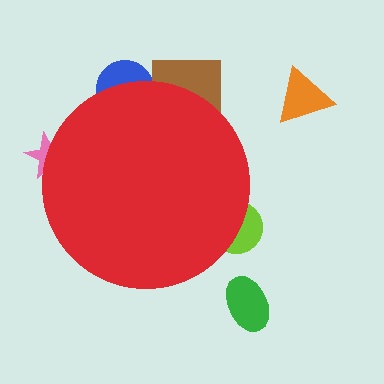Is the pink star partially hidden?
Yes, the pink star is partially hidden behind the red circle.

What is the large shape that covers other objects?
A red circle.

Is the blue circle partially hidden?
Yes, the blue circle is partially hidden behind the red circle.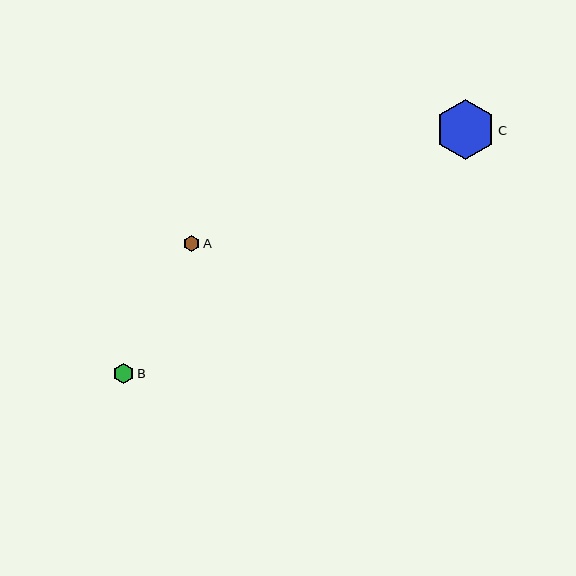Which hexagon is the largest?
Hexagon C is the largest with a size of approximately 60 pixels.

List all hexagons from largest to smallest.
From largest to smallest: C, B, A.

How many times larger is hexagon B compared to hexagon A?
Hexagon B is approximately 1.3 times the size of hexagon A.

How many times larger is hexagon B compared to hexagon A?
Hexagon B is approximately 1.3 times the size of hexagon A.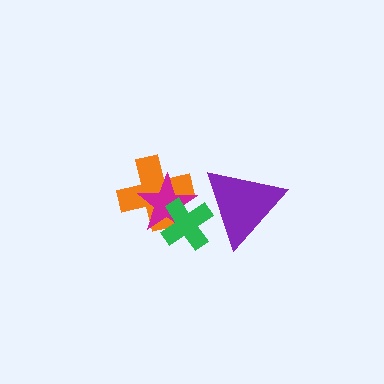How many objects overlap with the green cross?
3 objects overlap with the green cross.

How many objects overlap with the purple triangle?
1 object overlaps with the purple triangle.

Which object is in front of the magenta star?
The green cross is in front of the magenta star.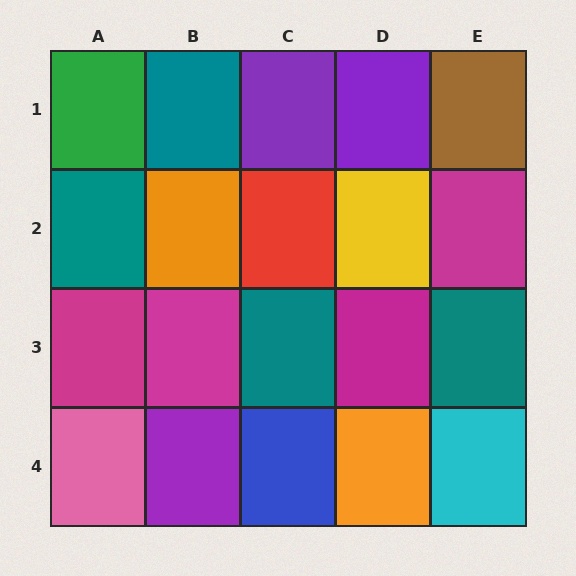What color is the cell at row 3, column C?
Teal.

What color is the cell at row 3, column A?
Magenta.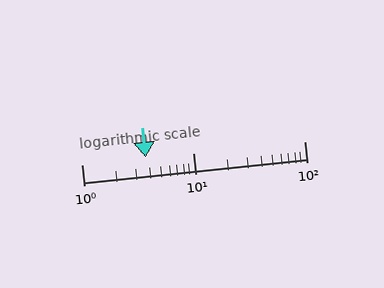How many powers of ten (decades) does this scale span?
The scale spans 2 decades, from 1 to 100.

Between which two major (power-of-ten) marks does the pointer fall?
The pointer is between 1 and 10.